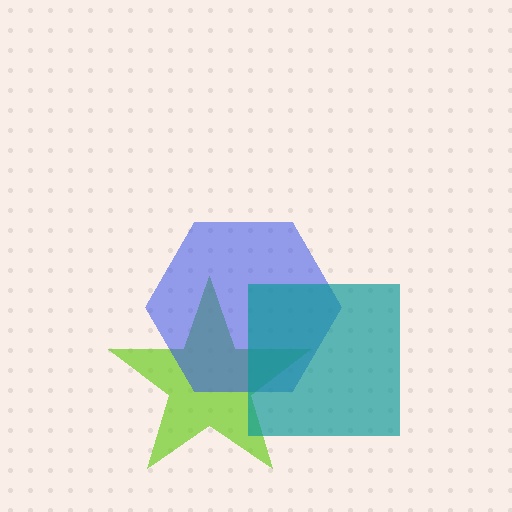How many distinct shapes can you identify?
There are 3 distinct shapes: a lime star, a blue hexagon, a teal square.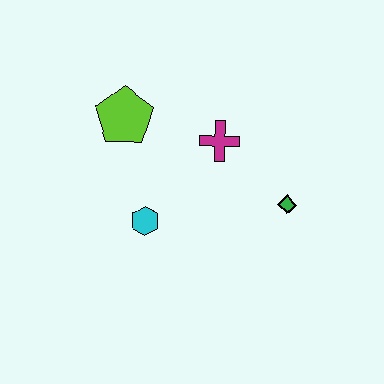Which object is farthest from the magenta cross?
The cyan hexagon is farthest from the magenta cross.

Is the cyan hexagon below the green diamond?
Yes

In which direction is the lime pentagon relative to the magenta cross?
The lime pentagon is to the left of the magenta cross.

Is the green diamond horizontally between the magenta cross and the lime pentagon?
No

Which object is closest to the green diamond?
The magenta cross is closest to the green diamond.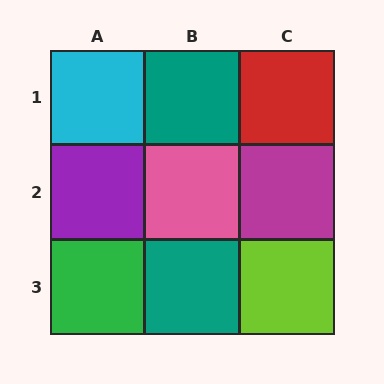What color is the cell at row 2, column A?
Purple.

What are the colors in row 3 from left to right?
Green, teal, lime.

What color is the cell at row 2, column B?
Pink.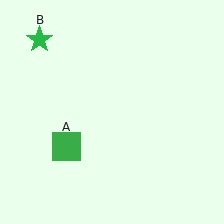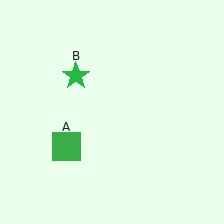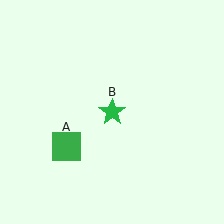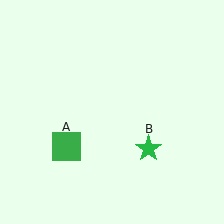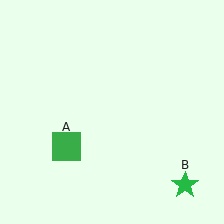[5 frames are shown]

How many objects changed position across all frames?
1 object changed position: green star (object B).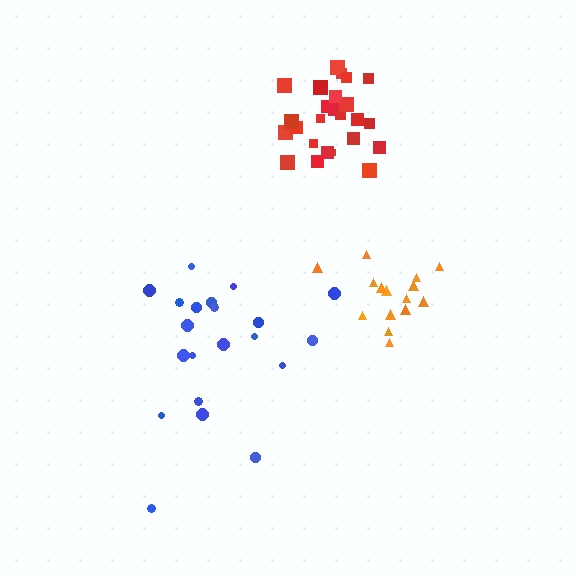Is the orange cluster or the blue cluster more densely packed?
Orange.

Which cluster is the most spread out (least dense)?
Blue.